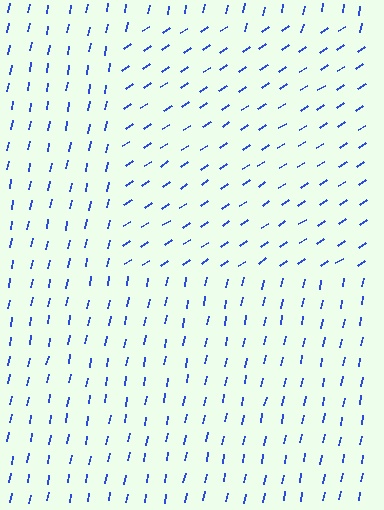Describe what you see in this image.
The image is filled with small blue line segments. A rectangle region in the image has lines oriented differently from the surrounding lines, creating a visible texture boundary.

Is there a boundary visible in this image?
Yes, there is a texture boundary formed by a change in line orientation.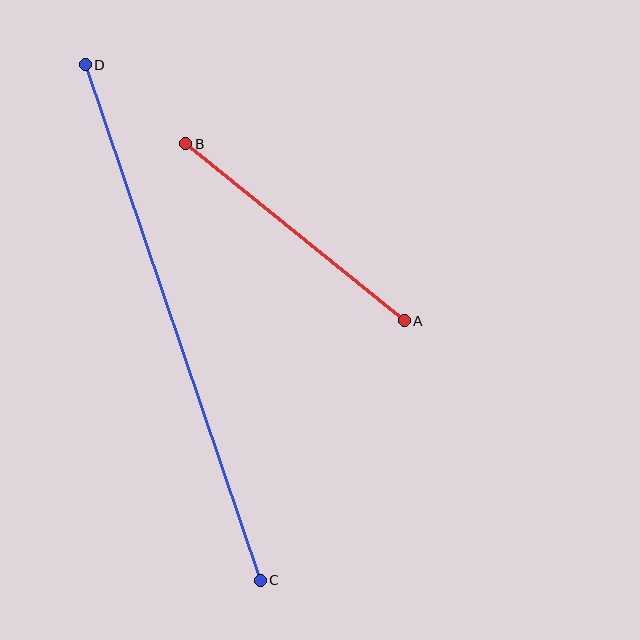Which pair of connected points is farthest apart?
Points C and D are farthest apart.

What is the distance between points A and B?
The distance is approximately 281 pixels.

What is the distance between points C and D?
The distance is approximately 544 pixels.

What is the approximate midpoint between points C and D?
The midpoint is at approximately (173, 322) pixels.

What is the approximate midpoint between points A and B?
The midpoint is at approximately (295, 232) pixels.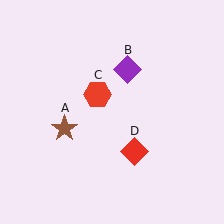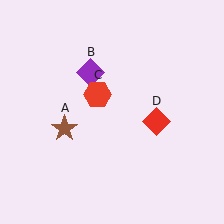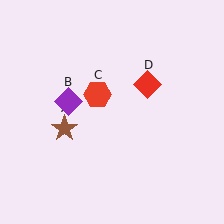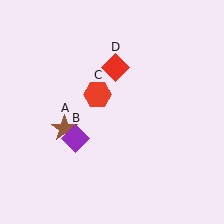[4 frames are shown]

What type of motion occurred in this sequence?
The purple diamond (object B), red diamond (object D) rotated counterclockwise around the center of the scene.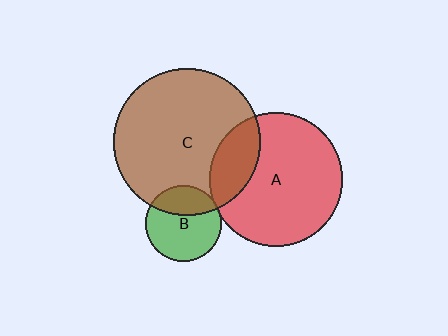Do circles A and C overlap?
Yes.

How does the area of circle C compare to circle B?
Approximately 3.8 times.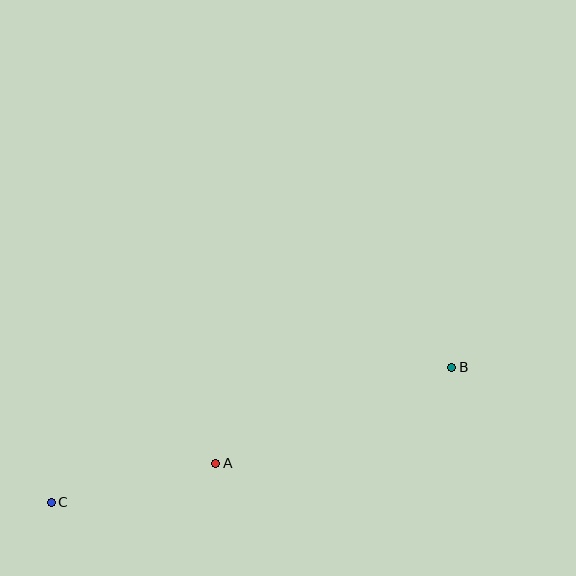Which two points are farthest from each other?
Points B and C are farthest from each other.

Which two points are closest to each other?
Points A and C are closest to each other.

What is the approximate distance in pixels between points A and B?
The distance between A and B is approximately 255 pixels.